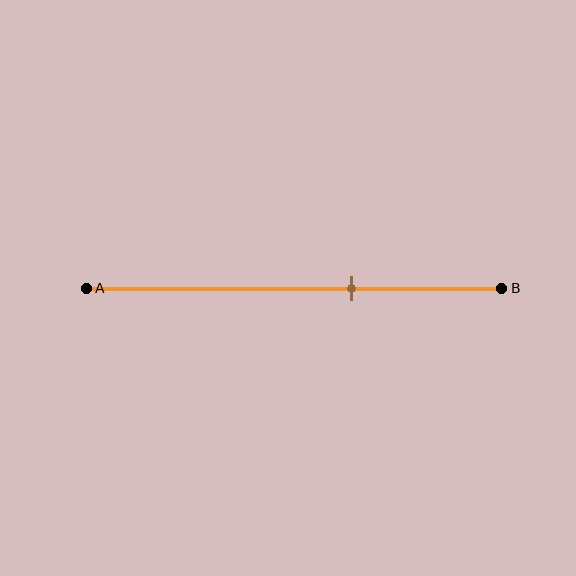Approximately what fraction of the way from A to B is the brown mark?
The brown mark is approximately 65% of the way from A to B.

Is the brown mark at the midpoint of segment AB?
No, the mark is at about 65% from A, not at the 50% midpoint.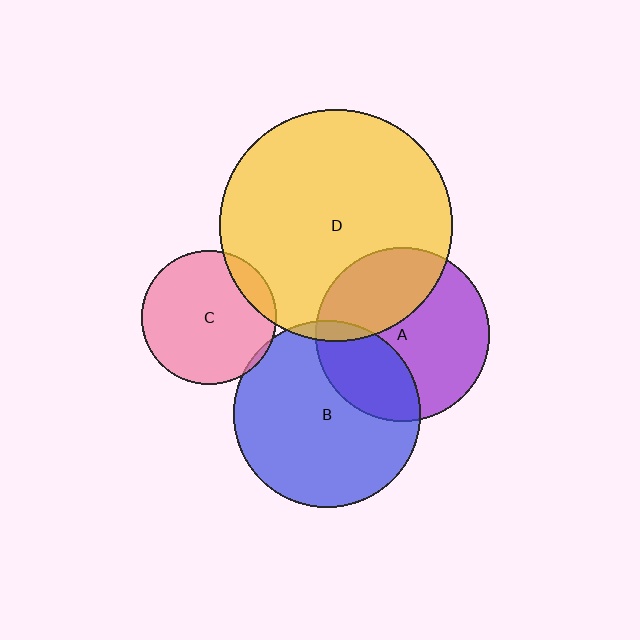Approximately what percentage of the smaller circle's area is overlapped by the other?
Approximately 5%.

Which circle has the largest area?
Circle D (yellow).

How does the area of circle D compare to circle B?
Approximately 1.5 times.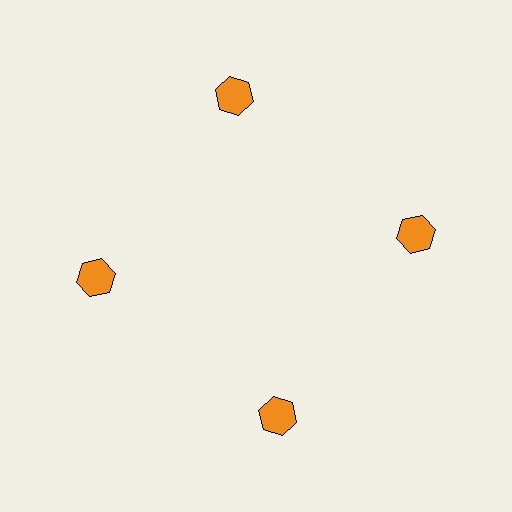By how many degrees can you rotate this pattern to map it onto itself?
The pattern maps onto itself every 90 degrees of rotation.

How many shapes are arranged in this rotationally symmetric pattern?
There are 4 shapes, arranged in 4 groups of 1.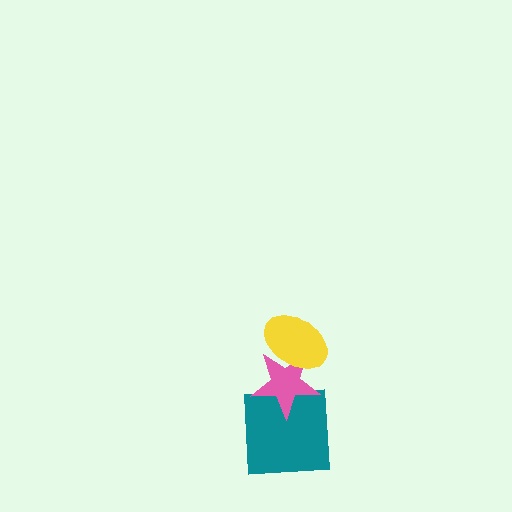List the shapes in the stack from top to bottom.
From top to bottom: the yellow ellipse, the pink star, the teal square.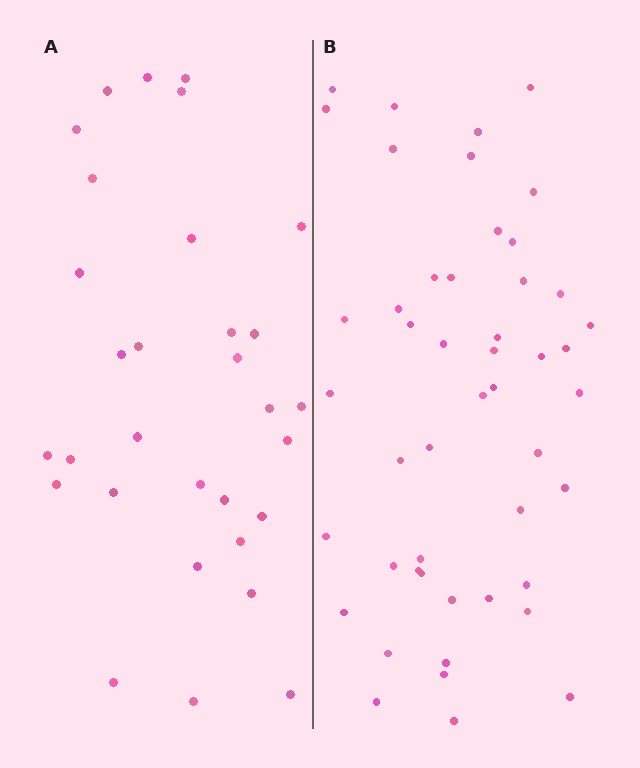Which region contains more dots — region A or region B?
Region B (the right region) has more dots.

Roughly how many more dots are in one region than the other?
Region B has approximately 15 more dots than region A.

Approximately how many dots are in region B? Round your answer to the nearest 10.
About 50 dots. (The exact count is 48, which rounds to 50.)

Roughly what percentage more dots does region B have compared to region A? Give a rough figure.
About 55% more.